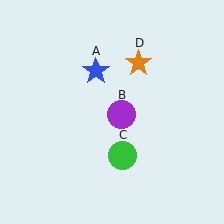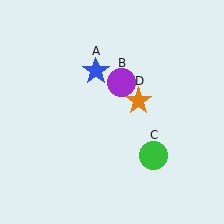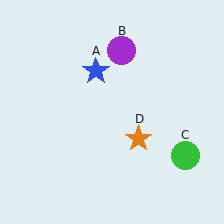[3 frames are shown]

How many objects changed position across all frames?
3 objects changed position: purple circle (object B), green circle (object C), orange star (object D).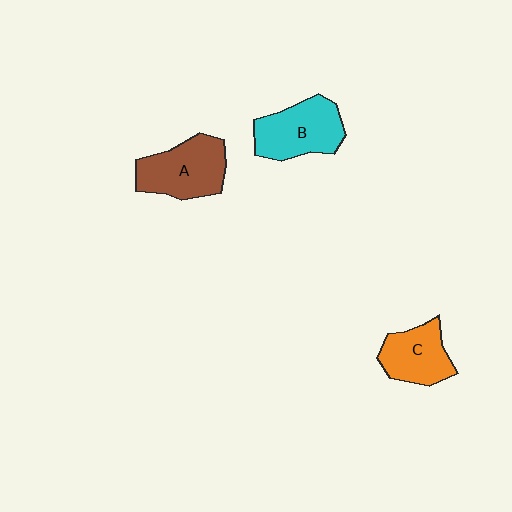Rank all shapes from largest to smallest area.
From largest to smallest: A (brown), B (cyan), C (orange).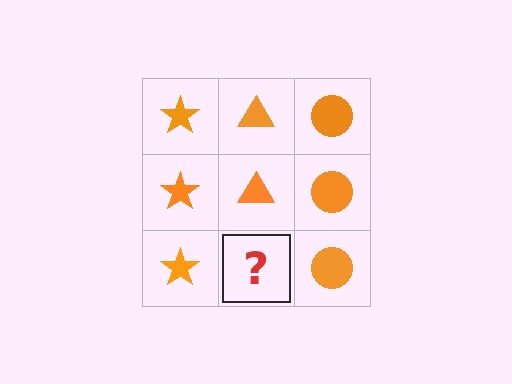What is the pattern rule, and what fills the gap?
The rule is that each column has a consistent shape. The gap should be filled with an orange triangle.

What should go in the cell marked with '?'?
The missing cell should contain an orange triangle.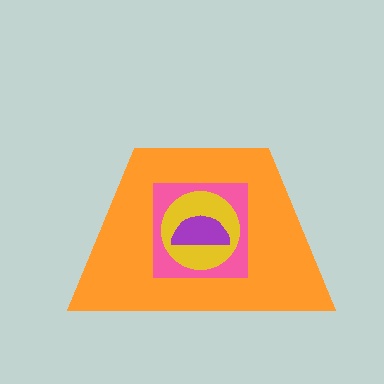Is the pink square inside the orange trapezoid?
Yes.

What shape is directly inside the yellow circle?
The purple semicircle.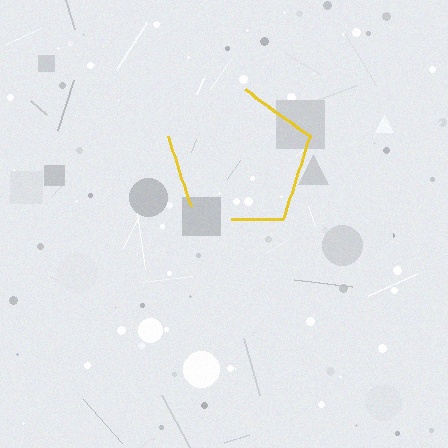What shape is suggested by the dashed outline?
The dashed outline suggests a pentagon.